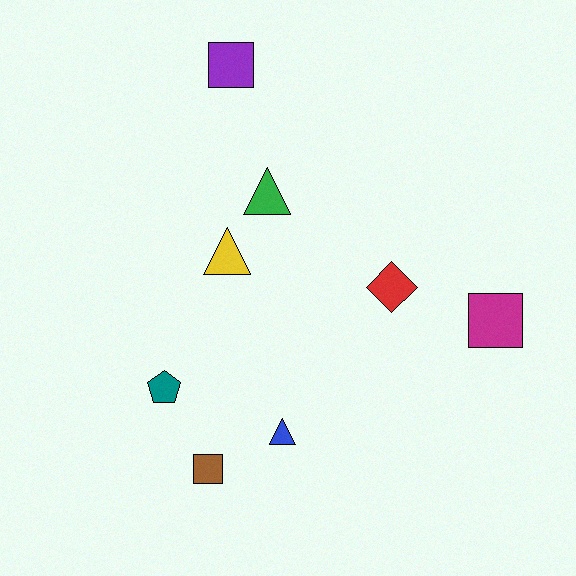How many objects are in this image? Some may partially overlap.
There are 8 objects.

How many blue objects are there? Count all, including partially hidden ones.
There is 1 blue object.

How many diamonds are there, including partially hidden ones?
There is 1 diamond.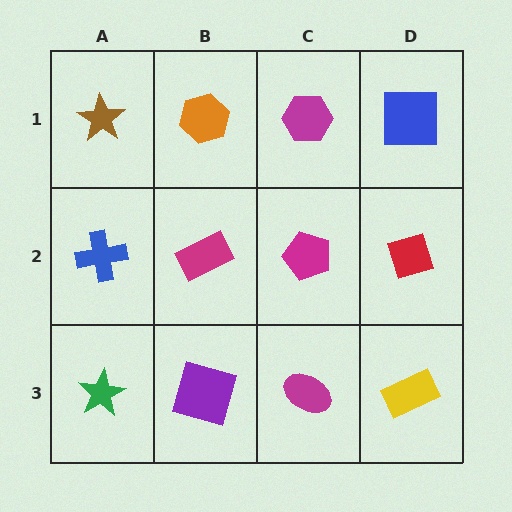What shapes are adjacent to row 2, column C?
A magenta hexagon (row 1, column C), a magenta ellipse (row 3, column C), a magenta rectangle (row 2, column B), a red diamond (row 2, column D).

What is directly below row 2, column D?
A yellow rectangle.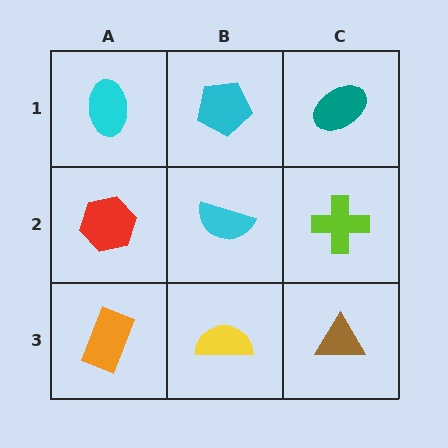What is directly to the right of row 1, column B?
A teal ellipse.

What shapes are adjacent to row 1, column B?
A cyan semicircle (row 2, column B), a cyan ellipse (row 1, column A), a teal ellipse (row 1, column C).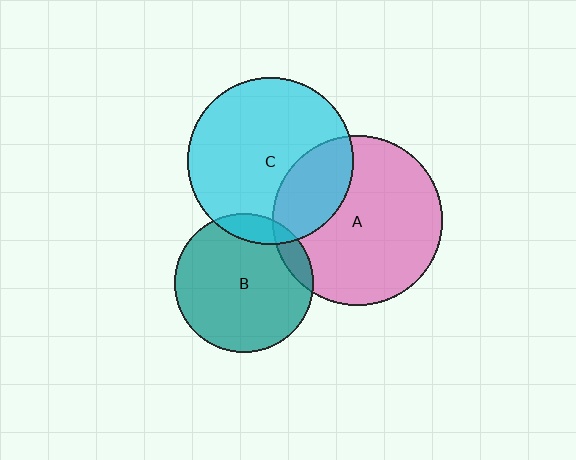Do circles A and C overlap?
Yes.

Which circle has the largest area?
Circle A (pink).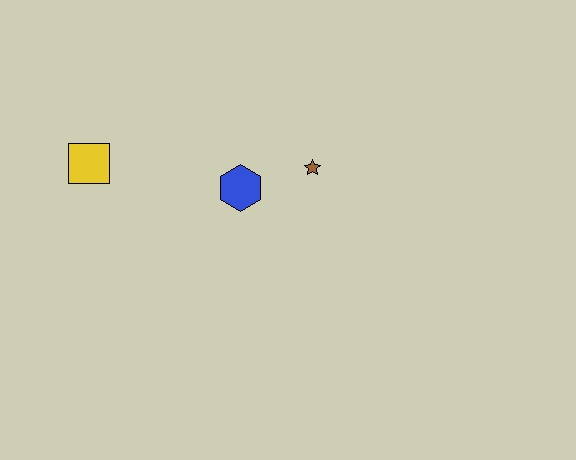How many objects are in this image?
There are 3 objects.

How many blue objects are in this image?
There is 1 blue object.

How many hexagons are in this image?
There is 1 hexagon.